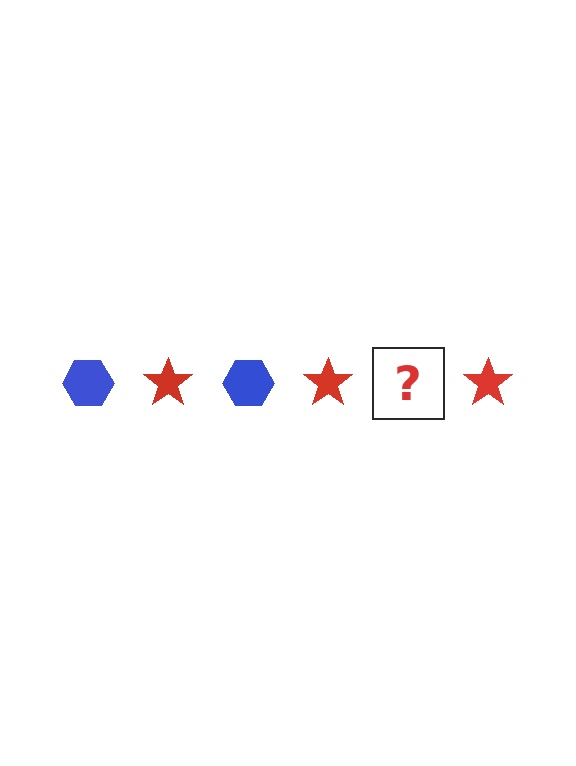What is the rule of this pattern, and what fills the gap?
The rule is that the pattern alternates between blue hexagon and red star. The gap should be filled with a blue hexagon.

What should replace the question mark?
The question mark should be replaced with a blue hexagon.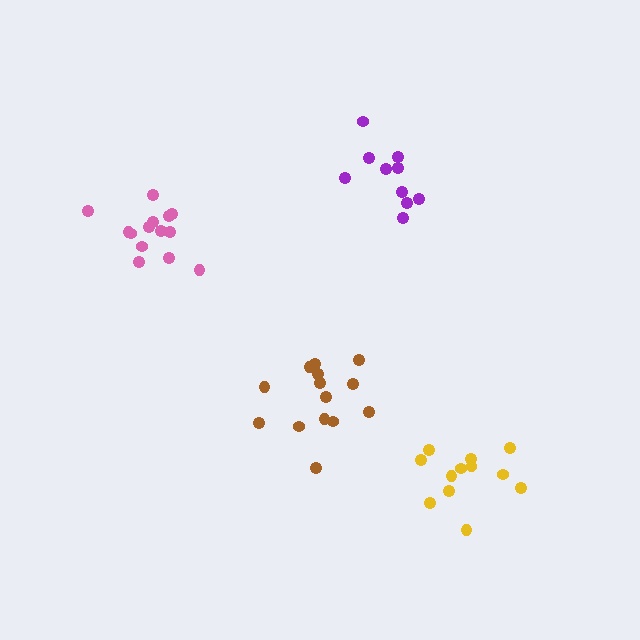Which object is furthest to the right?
The yellow cluster is rightmost.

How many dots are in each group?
Group 1: 14 dots, Group 2: 14 dots, Group 3: 10 dots, Group 4: 12 dots (50 total).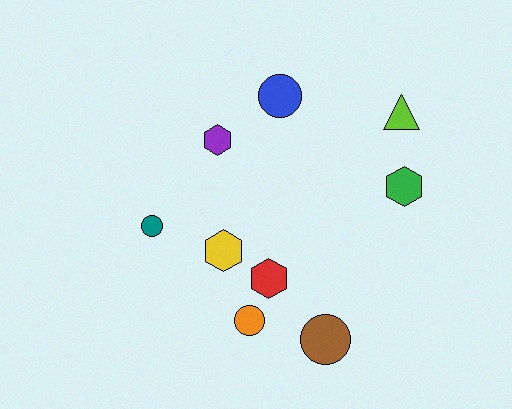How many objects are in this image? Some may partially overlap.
There are 9 objects.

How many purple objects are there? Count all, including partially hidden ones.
There is 1 purple object.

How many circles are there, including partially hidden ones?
There are 4 circles.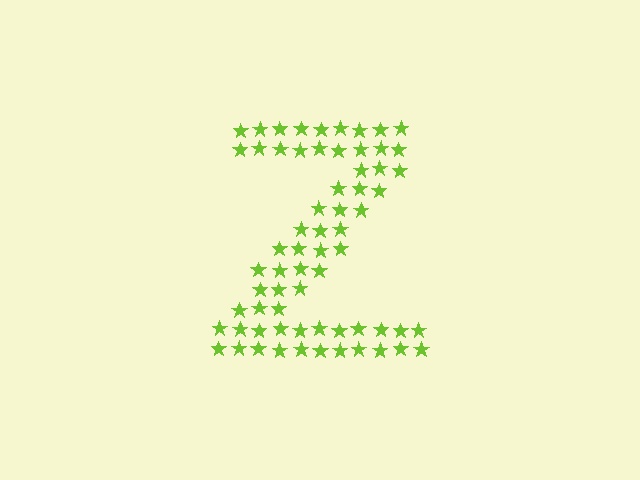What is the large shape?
The large shape is the letter Z.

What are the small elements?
The small elements are stars.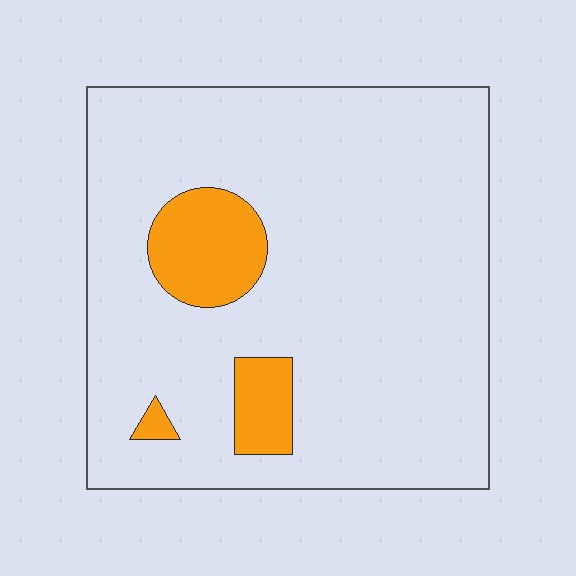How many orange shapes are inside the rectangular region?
3.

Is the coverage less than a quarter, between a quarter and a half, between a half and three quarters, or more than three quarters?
Less than a quarter.